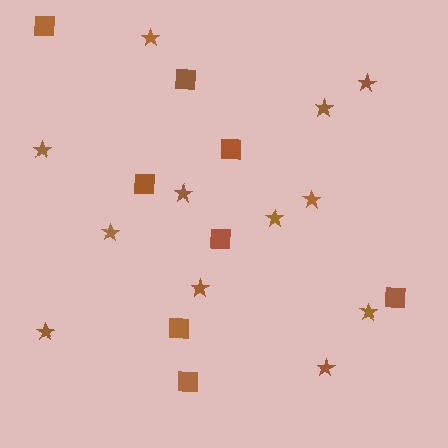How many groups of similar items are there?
There are 2 groups: one group of stars (12) and one group of squares (8).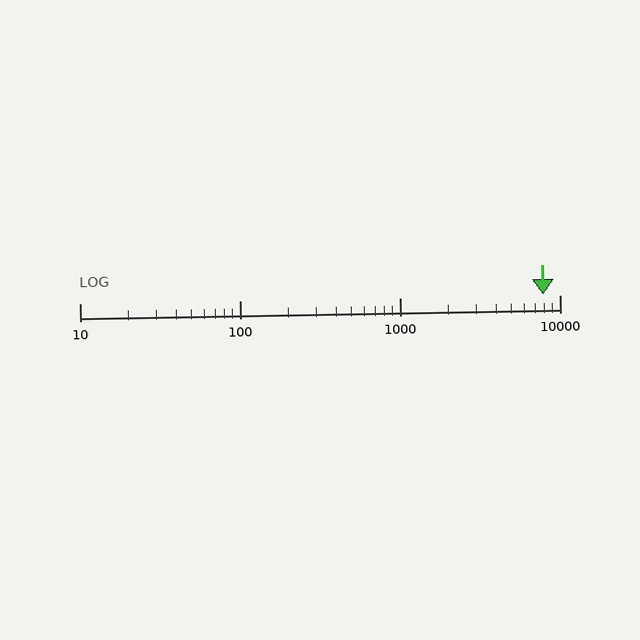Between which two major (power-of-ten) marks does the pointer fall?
The pointer is between 1000 and 10000.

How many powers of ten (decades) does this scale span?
The scale spans 3 decades, from 10 to 10000.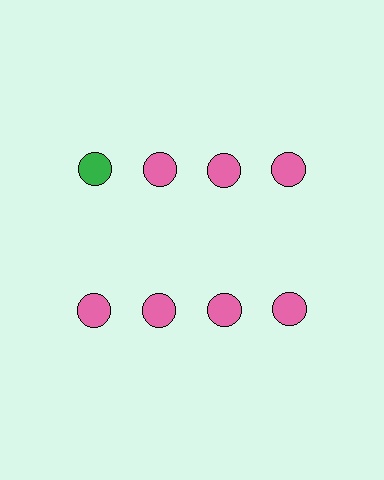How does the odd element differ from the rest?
It has a different color: green instead of pink.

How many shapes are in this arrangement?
There are 8 shapes arranged in a grid pattern.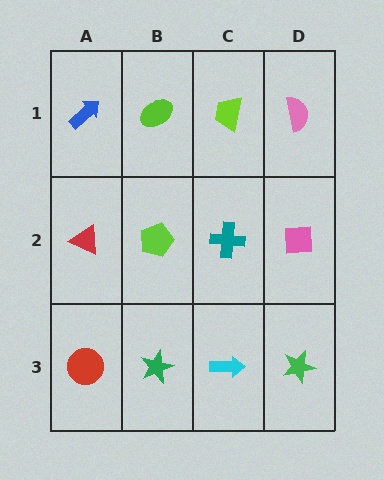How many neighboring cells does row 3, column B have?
3.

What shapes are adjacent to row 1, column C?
A teal cross (row 2, column C), a lime ellipse (row 1, column B), a pink semicircle (row 1, column D).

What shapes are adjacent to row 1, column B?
A lime pentagon (row 2, column B), a blue arrow (row 1, column A), a lime trapezoid (row 1, column C).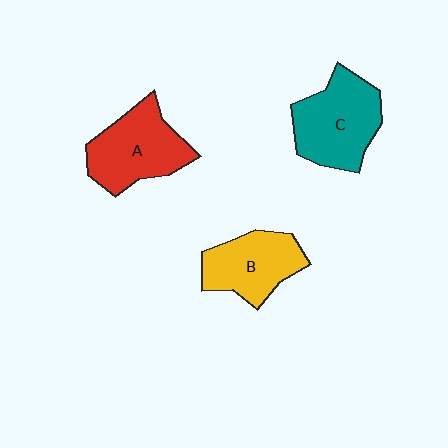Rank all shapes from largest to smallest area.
From largest to smallest: C (teal), A (red), B (yellow).